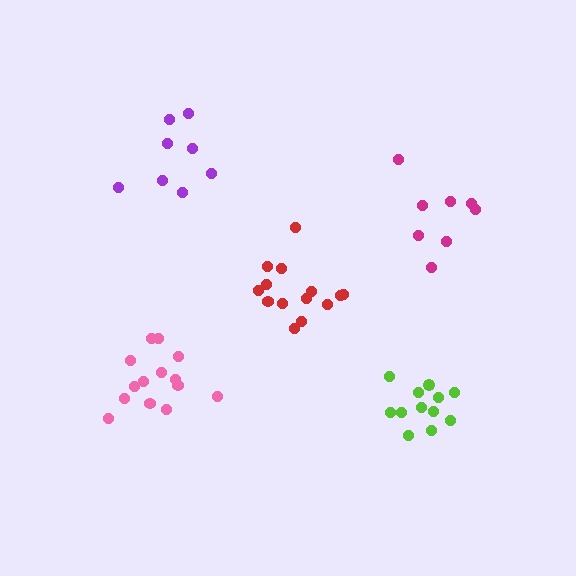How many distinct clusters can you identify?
There are 5 distinct clusters.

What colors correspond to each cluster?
The clusters are colored: lime, pink, red, purple, magenta.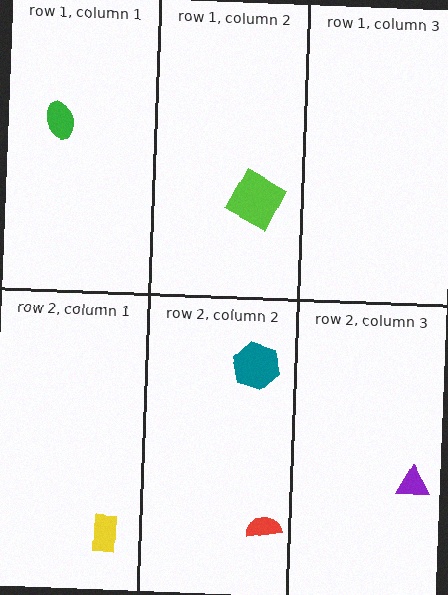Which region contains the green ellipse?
The row 1, column 1 region.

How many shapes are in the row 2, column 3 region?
1.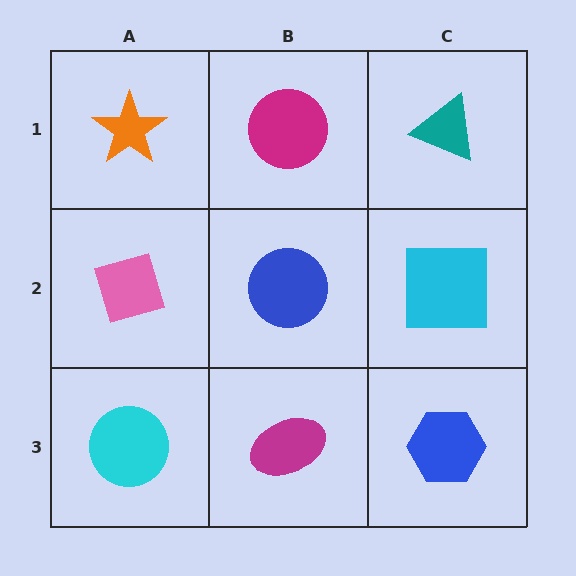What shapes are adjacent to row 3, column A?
A pink diamond (row 2, column A), a magenta ellipse (row 3, column B).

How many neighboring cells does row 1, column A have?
2.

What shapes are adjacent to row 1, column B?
A blue circle (row 2, column B), an orange star (row 1, column A), a teal triangle (row 1, column C).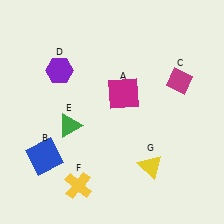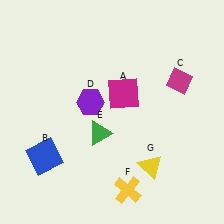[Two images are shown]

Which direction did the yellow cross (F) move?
The yellow cross (F) moved right.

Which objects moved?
The objects that moved are: the purple hexagon (D), the green triangle (E), the yellow cross (F).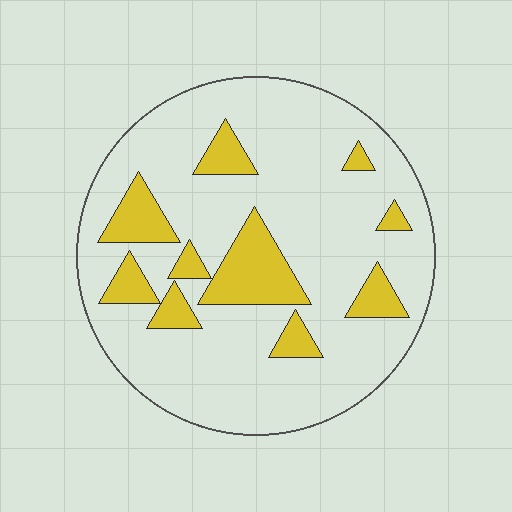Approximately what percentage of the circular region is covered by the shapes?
Approximately 20%.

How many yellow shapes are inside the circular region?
10.